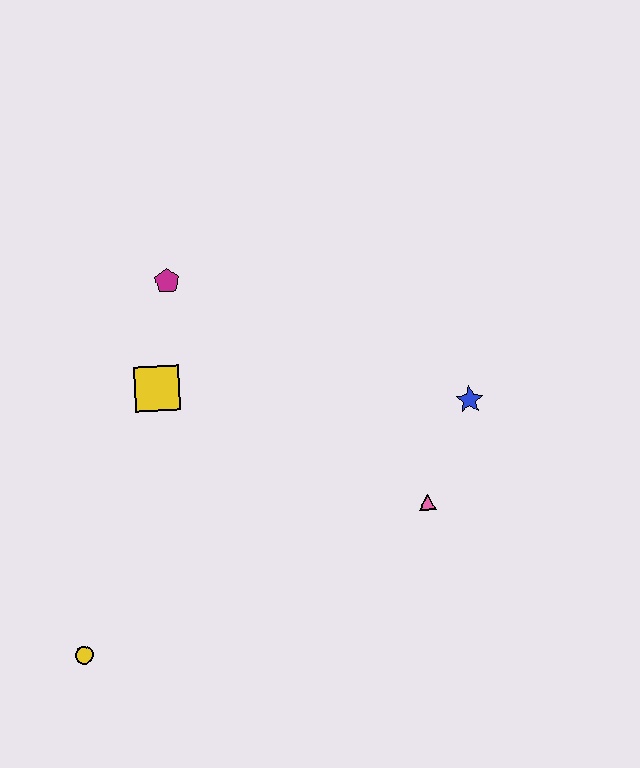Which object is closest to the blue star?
The pink triangle is closest to the blue star.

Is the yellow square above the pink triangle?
Yes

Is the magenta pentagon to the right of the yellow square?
Yes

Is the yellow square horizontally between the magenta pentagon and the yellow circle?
Yes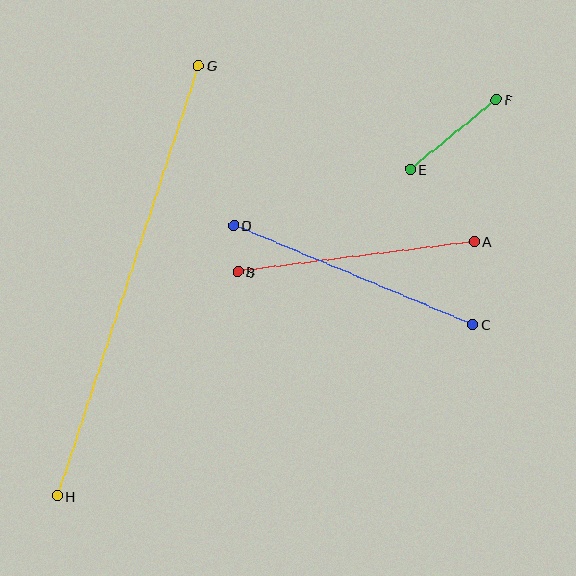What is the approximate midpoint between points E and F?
The midpoint is at approximately (453, 134) pixels.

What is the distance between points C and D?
The distance is approximately 259 pixels.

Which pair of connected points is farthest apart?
Points G and H are farthest apart.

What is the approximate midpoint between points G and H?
The midpoint is at approximately (128, 281) pixels.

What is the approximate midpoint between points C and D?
The midpoint is at approximately (353, 275) pixels.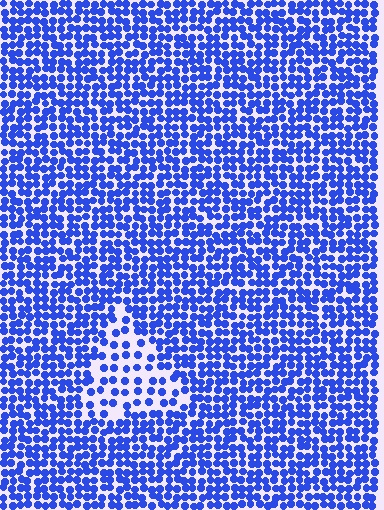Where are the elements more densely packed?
The elements are more densely packed outside the triangle boundary.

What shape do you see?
I see a triangle.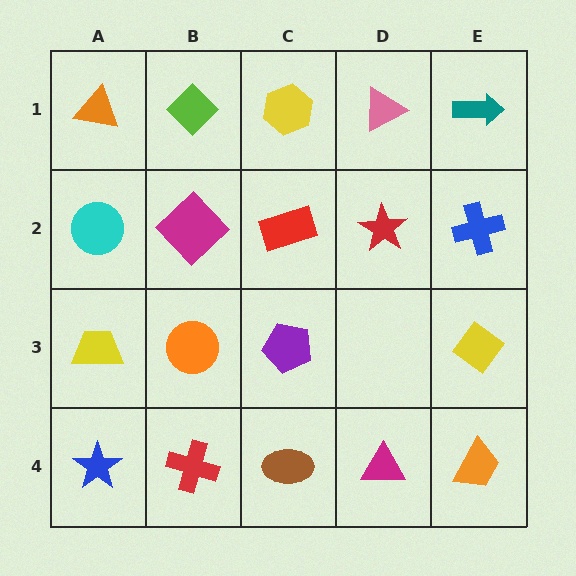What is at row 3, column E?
A yellow diamond.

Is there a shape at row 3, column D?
No, that cell is empty.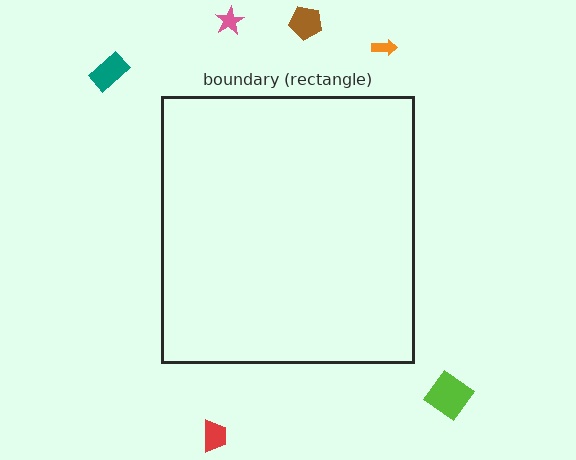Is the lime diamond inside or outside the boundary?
Outside.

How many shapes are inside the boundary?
0 inside, 6 outside.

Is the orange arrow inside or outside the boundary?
Outside.